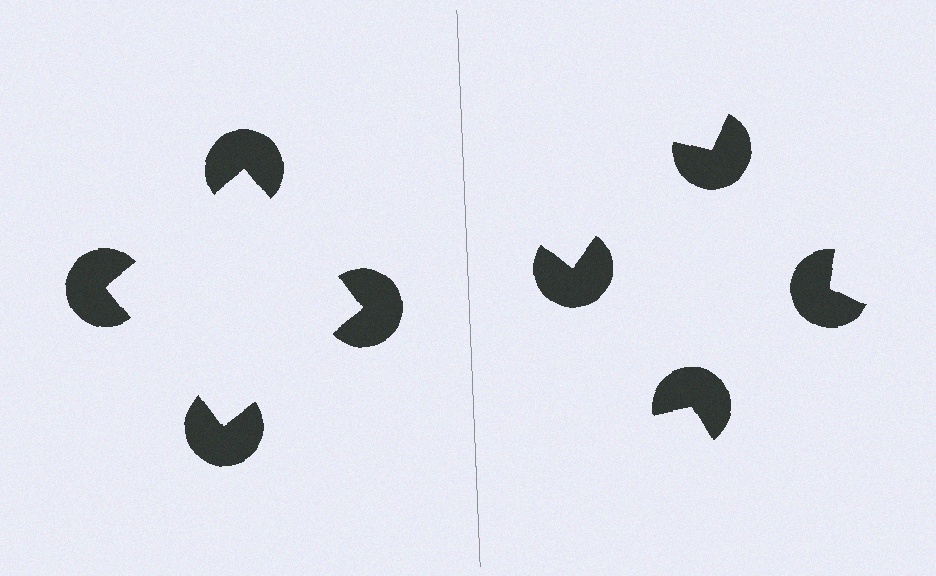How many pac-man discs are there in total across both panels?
8 — 4 on each side.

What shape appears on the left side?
An illusory square.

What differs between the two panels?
The pac-man discs are positioned identically on both sides; only the wedge orientations differ. On the left they align to a square; on the right they are misaligned.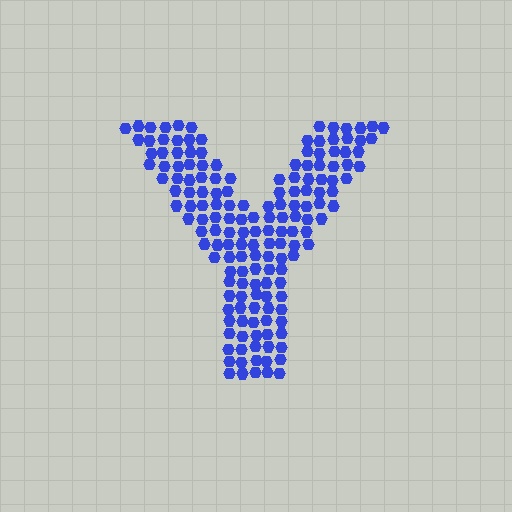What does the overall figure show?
The overall figure shows the letter Y.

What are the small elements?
The small elements are hexagons.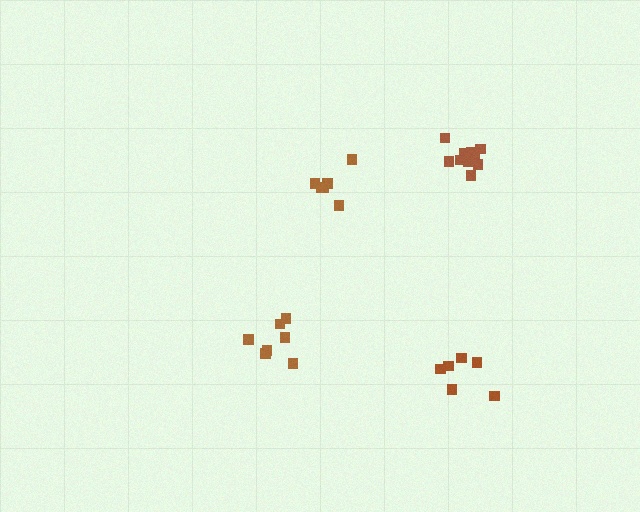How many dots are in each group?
Group 1: 6 dots, Group 2: 6 dots, Group 3: 11 dots, Group 4: 7 dots (30 total).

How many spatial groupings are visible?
There are 4 spatial groupings.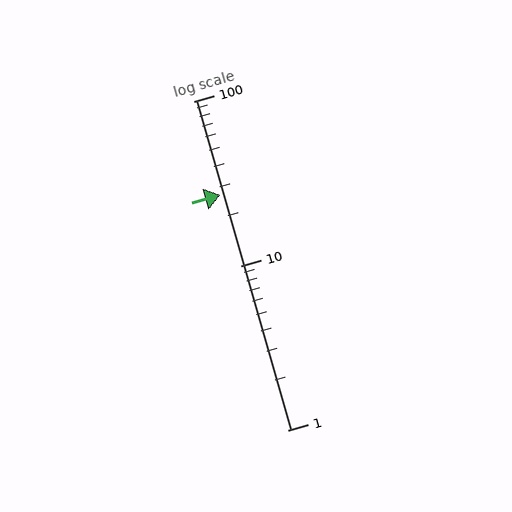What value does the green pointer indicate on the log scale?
The pointer indicates approximately 27.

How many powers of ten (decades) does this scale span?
The scale spans 2 decades, from 1 to 100.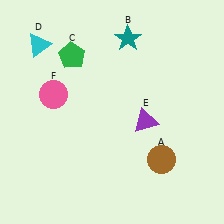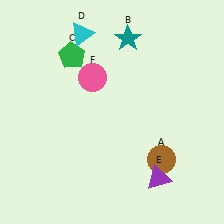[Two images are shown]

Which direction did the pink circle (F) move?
The pink circle (F) moved right.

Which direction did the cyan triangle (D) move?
The cyan triangle (D) moved right.